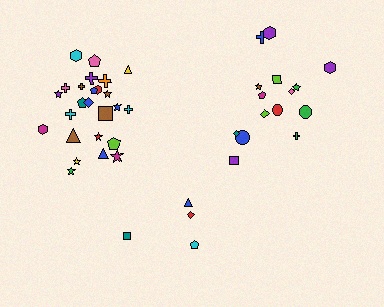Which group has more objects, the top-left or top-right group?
The top-left group.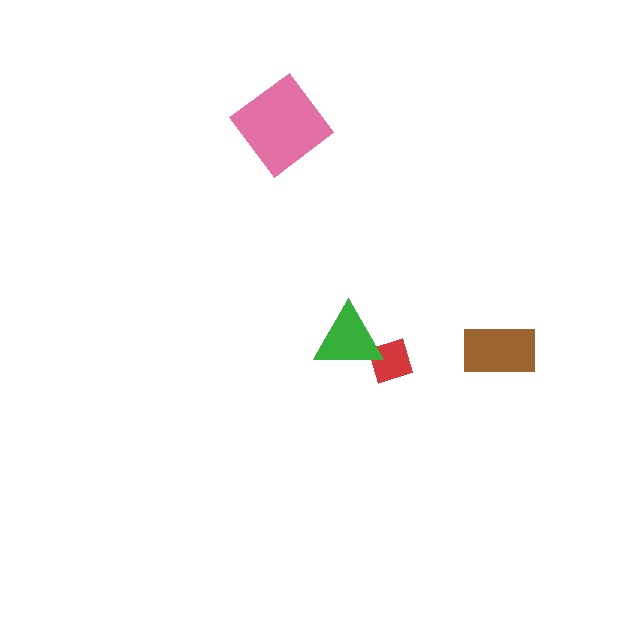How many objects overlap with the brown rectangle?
0 objects overlap with the brown rectangle.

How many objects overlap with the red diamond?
1 object overlaps with the red diamond.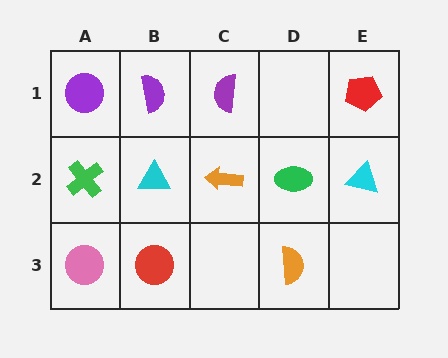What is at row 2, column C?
An orange arrow.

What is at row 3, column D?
An orange semicircle.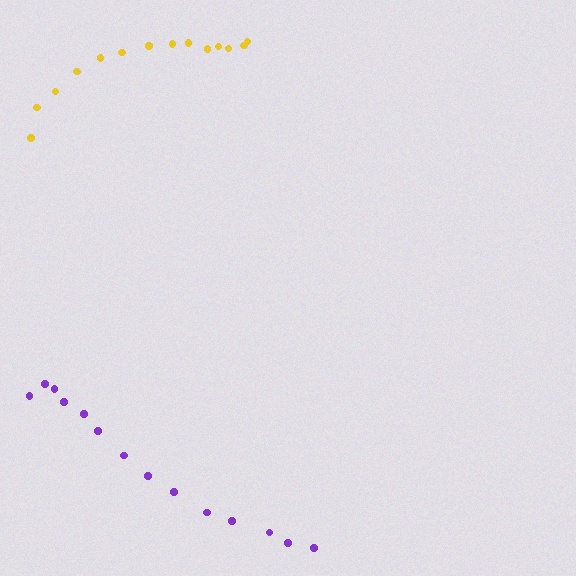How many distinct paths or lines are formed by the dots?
There are 2 distinct paths.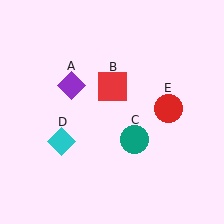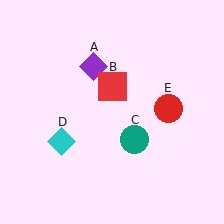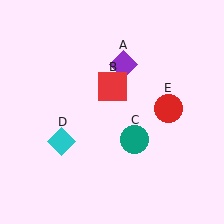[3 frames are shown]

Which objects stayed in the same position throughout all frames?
Red square (object B) and teal circle (object C) and cyan diamond (object D) and red circle (object E) remained stationary.